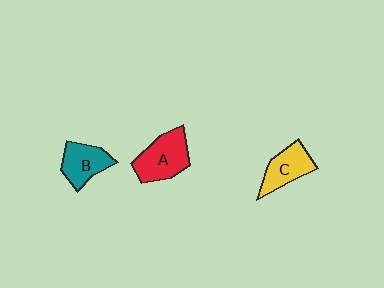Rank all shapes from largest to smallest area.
From largest to smallest: A (red), C (yellow), B (teal).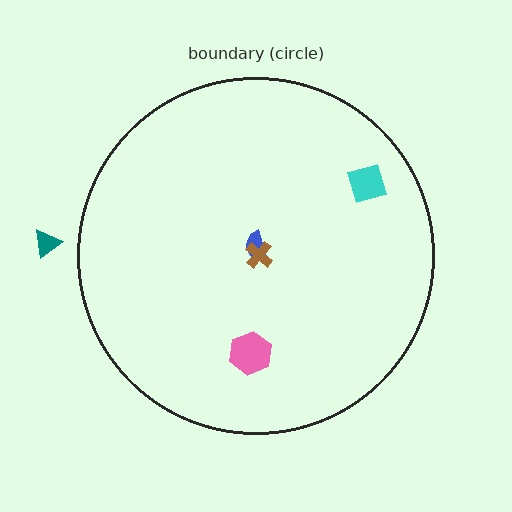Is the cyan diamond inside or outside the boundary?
Inside.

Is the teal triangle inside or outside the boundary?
Outside.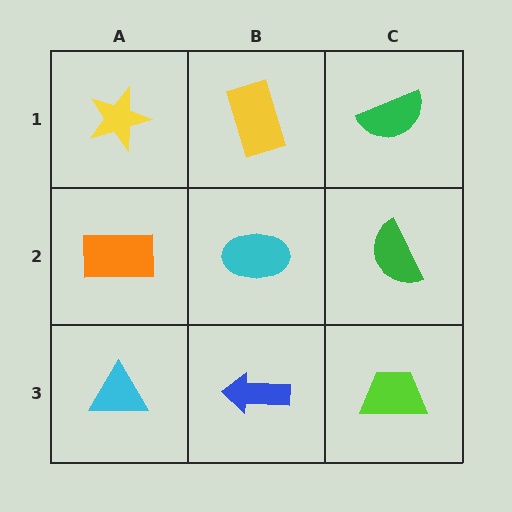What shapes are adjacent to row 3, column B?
A cyan ellipse (row 2, column B), a cyan triangle (row 3, column A), a lime trapezoid (row 3, column C).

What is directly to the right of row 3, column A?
A blue arrow.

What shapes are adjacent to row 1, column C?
A green semicircle (row 2, column C), a yellow rectangle (row 1, column B).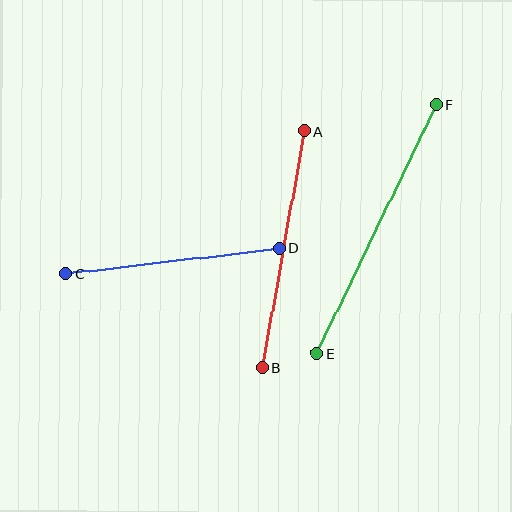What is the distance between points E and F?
The distance is approximately 276 pixels.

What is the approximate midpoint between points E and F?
The midpoint is at approximately (377, 229) pixels.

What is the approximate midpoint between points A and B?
The midpoint is at approximately (283, 249) pixels.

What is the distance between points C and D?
The distance is approximately 215 pixels.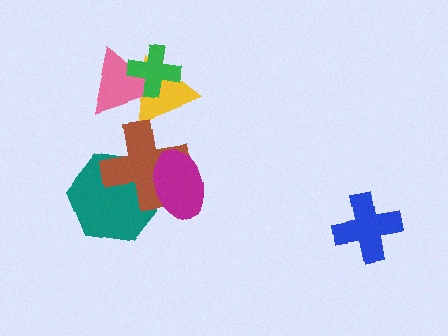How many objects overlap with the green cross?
2 objects overlap with the green cross.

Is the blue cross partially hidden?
No, no other shape covers it.